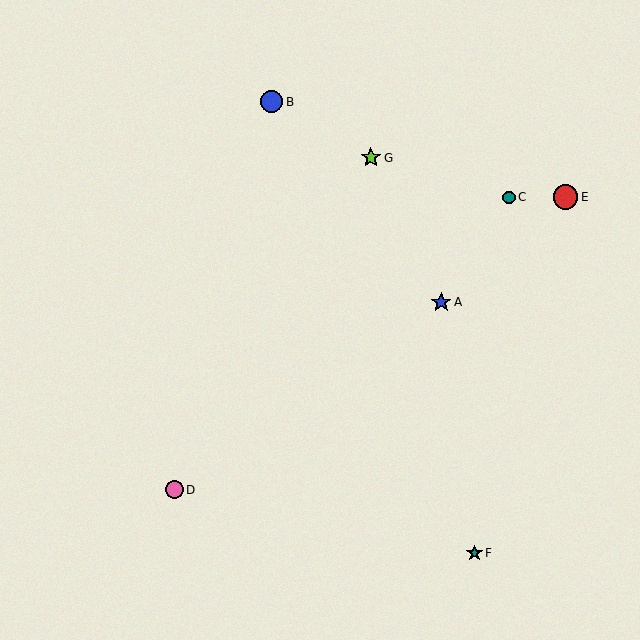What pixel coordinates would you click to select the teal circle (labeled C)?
Click at (509, 197) to select the teal circle C.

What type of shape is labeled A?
Shape A is a blue star.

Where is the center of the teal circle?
The center of the teal circle is at (509, 197).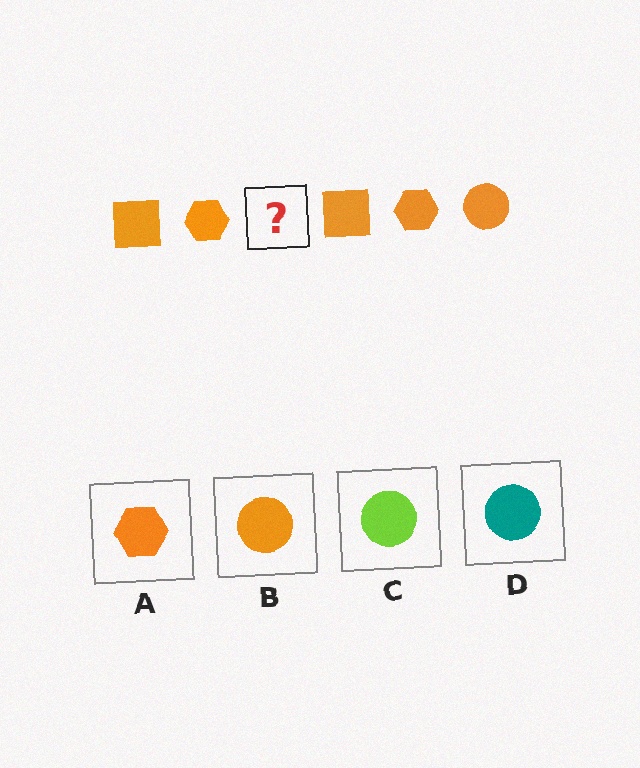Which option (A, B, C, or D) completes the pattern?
B.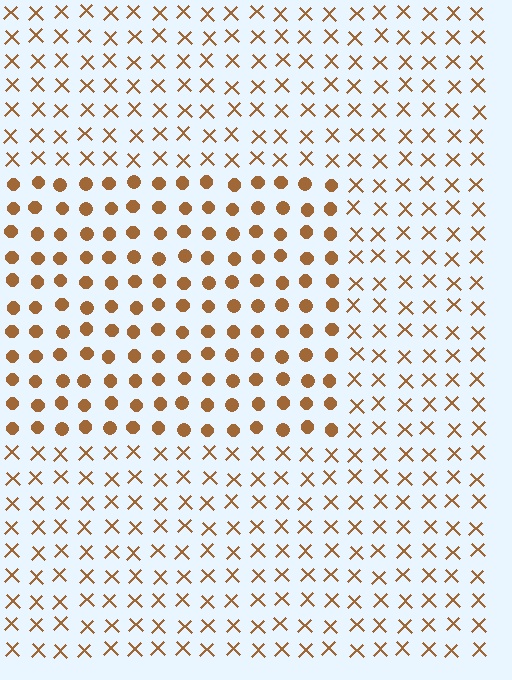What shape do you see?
I see a rectangle.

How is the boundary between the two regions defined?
The boundary is defined by a change in element shape: circles inside vs. X marks outside. All elements share the same color and spacing.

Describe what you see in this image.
The image is filled with small brown elements arranged in a uniform grid. A rectangle-shaped region contains circles, while the surrounding area contains X marks. The boundary is defined purely by the change in element shape.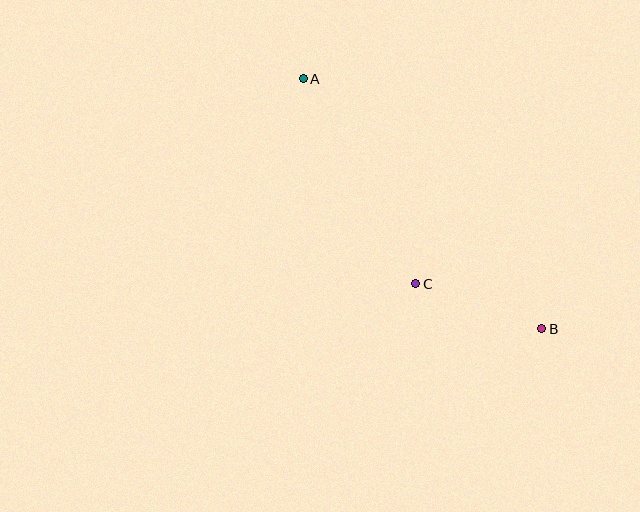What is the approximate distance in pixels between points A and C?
The distance between A and C is approximately 234 pixels.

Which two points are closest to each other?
Points B and C are closest to each other.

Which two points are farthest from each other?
Points A and B are farthest from each other.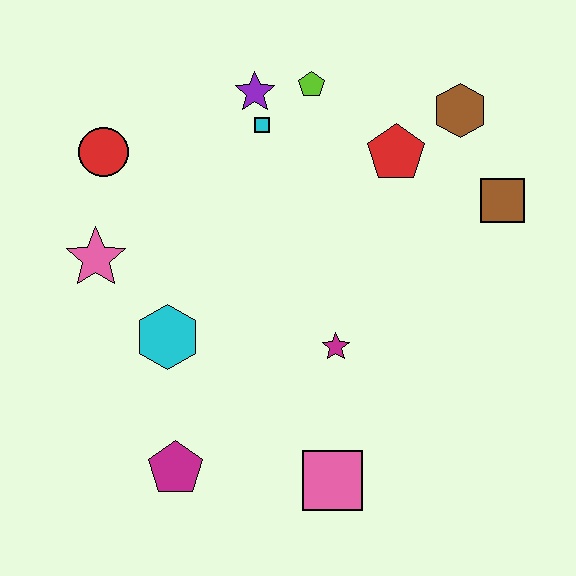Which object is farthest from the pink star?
The brown square is farthest from the pink star.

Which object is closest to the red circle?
The pink star is closest to the red circle.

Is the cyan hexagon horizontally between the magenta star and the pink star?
Yes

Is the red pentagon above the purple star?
No